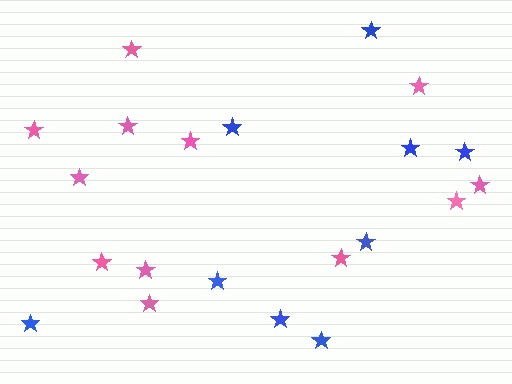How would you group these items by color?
There are 2 groups: one group of pink stars (12) and one group of blue stars (9).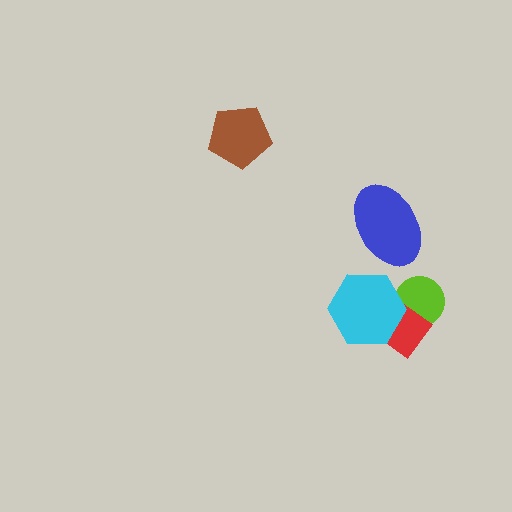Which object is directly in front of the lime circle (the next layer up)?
The red diamond is directly in front of the lime circle.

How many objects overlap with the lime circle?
2 objects overlap with the lime circle.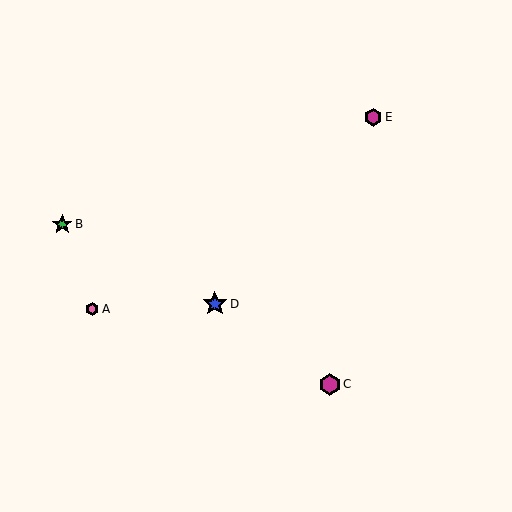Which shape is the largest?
The blue star (labeled D) is the largest.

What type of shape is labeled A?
Shape A is a pink hexagon.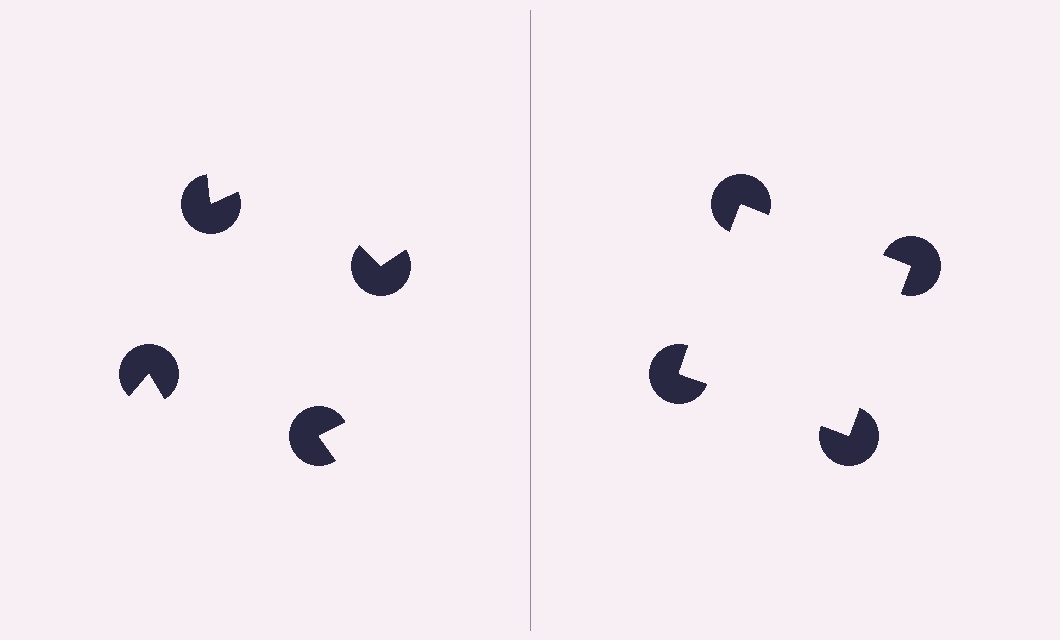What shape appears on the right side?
An illusory square.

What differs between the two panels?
The pac-man discs are positioned identically on both sides; only the wedge orientations differ. On the right they align to a square; on the left they are misaligned.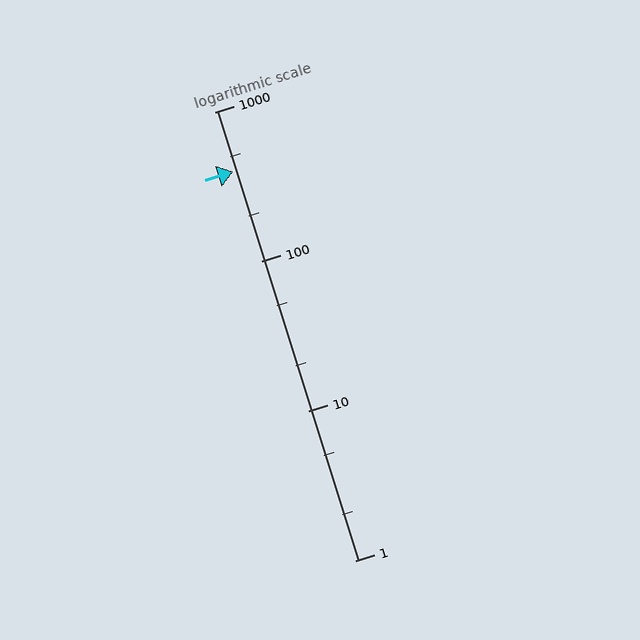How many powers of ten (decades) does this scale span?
The scale spans 3 decades, from 1 to 1000.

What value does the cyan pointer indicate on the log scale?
The pointer indicates approximately 400.